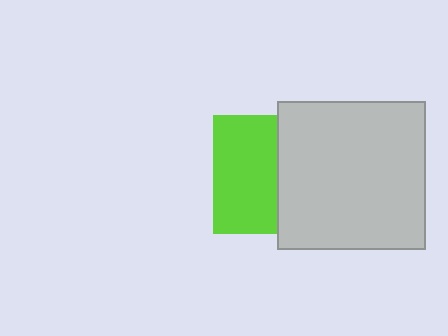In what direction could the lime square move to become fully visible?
The lime square could move left. That would shift it out from behind the light gray square entirely.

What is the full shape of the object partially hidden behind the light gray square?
The partially hidden object is a lime square.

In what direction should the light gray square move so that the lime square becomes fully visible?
The light gray square should move right. That is the shortest direction to clear the overlap and leave the lime square fully visible.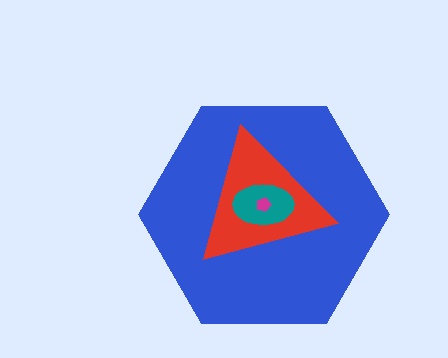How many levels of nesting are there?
4.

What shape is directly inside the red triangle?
The teal ellipse.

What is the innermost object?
The magenta pentagon.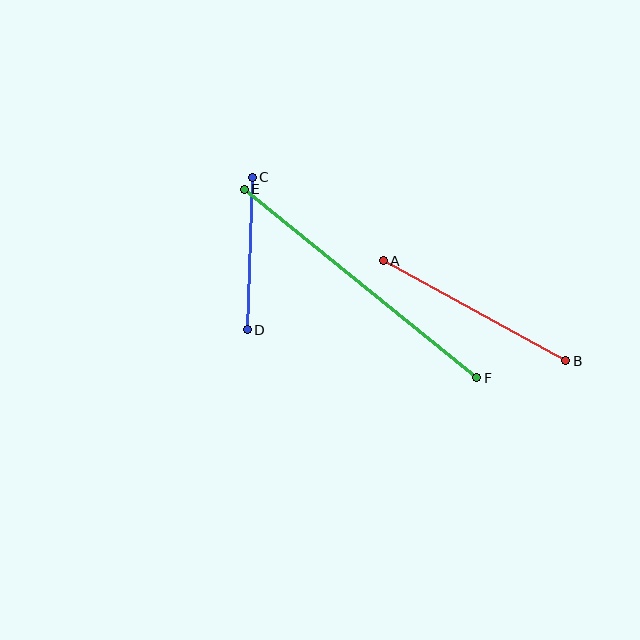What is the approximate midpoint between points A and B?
The midpoint is at approximately (474, 311) pixels.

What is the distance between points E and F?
The distance is approximately 299 pixels.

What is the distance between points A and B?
The distance is approximately 208 pixels.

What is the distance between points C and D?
The distance is approximately 153 pixels.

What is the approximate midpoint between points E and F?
The midpoint is at approximately (360, 283) pixels.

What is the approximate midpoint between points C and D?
The midpoint is at approximately (250, 253) pixels.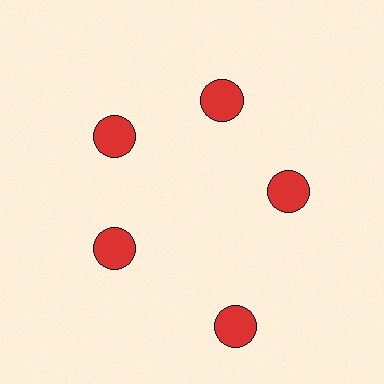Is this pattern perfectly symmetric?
No. The 5 red circles are arranged in a ring, but one element near the 5 o'clock position is pushed outward from the center, breaking the 5-fold rotational symmetry.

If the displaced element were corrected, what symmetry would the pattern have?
It would have 5-fold rotational symmetry — the pattern would map onto itself every 72 degrees.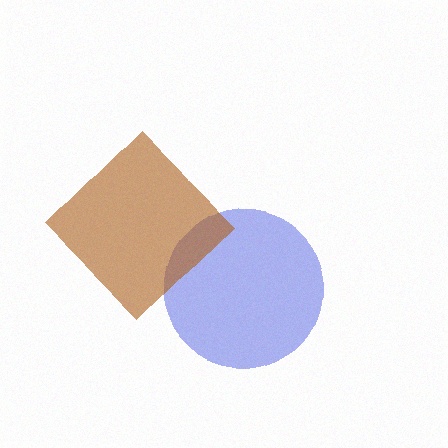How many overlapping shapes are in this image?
There are 2 overlapping shapes in the image.